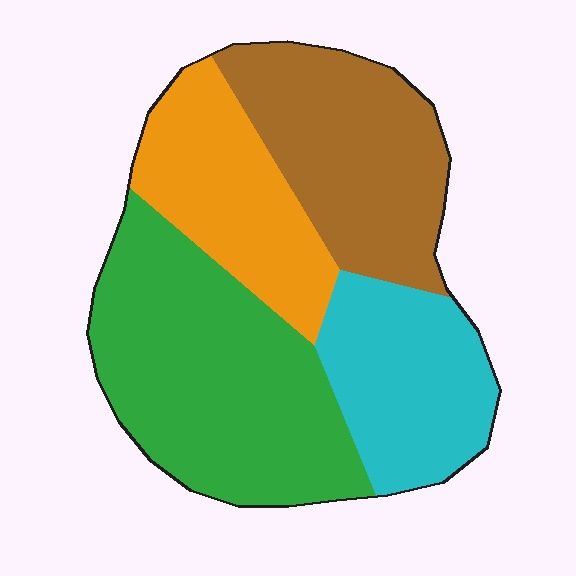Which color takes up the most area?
Green, at roughly 35%.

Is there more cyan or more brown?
Brown.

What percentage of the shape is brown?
Brown takes up about one quarter (1/4) of the shape.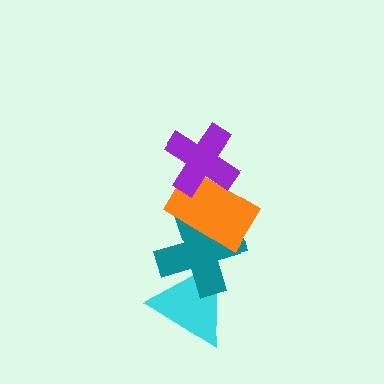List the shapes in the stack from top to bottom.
From top to bottom: the purple cross, the orange rectangle, the teal cross, the cyan triangle.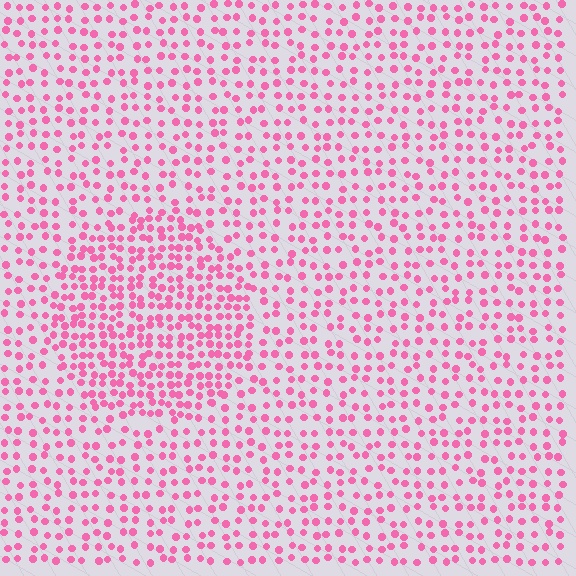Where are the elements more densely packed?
The elements are more densely packed inside the circle boundary.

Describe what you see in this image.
The image contains small pink elements arranged at two different densities. A circle-shaped region is visible where the elements are more densely packed than the surrounding area.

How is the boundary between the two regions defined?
The boundary is defined by a change in element density (approximately 1.7x ratio). All elements are the same color, size, and shape.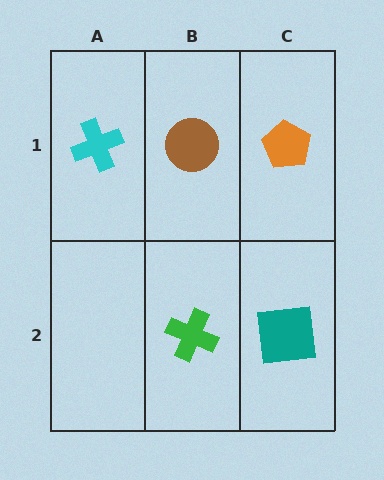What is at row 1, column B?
A brown circle.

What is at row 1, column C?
An orange pentagon.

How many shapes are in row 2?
2 shapes.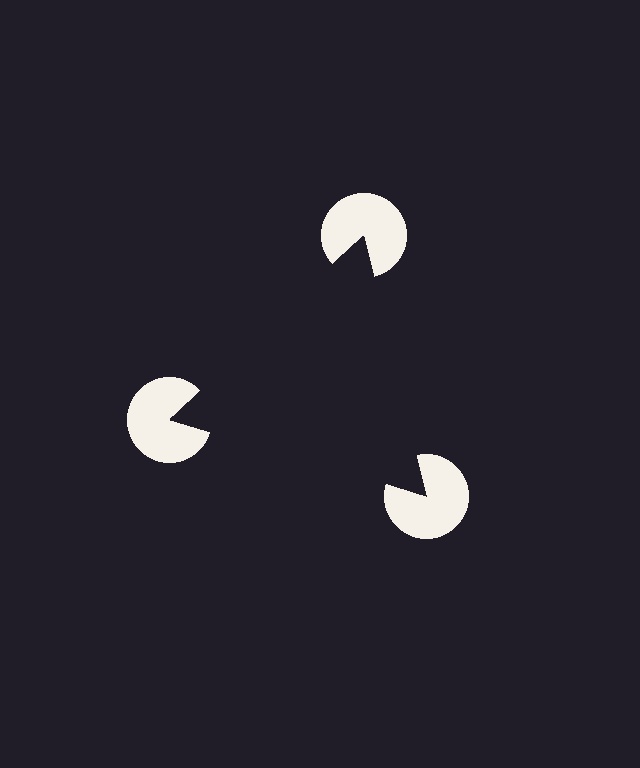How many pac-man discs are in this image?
There are 3 — one at each vertex of the illusory triangle.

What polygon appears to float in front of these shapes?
An illusory triangle — its edges are inferred from the aligned wedge cuts in the pac-man discs, not physically drawn.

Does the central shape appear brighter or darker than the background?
It typically appears slightly darker than the background, even though no actual brightness change is drawn.